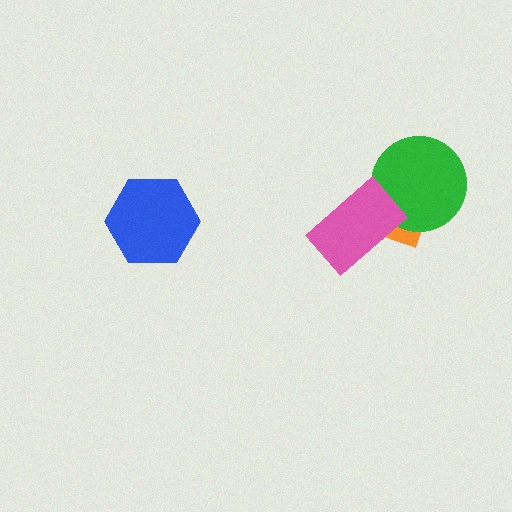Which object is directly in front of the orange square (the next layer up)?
The green circle is directly in front of the orange square.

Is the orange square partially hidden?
Yes, it is partially covered by another shape.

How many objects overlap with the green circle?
2 objects overlap with the green circle.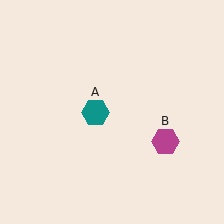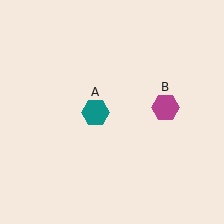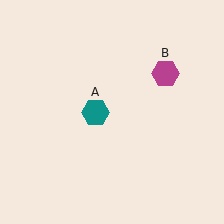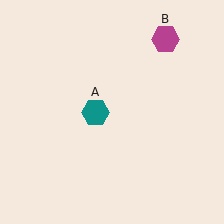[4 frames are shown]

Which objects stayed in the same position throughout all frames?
Teal hexagon (object A) remained stationary.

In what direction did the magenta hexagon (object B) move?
The magenta hexagon (object B) moved up.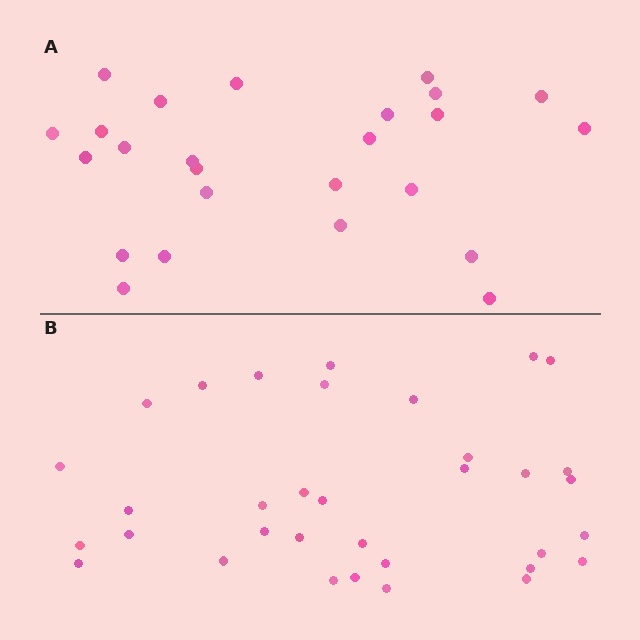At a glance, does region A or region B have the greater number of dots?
Region B (the bottom region) has more dots.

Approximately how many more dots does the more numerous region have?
Region B has roughly 8 or so more dots than region A.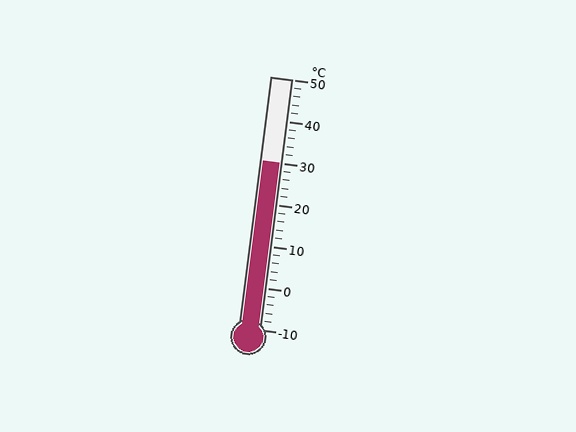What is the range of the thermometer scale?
The thermometer scale ranges from -10°C to 50°C.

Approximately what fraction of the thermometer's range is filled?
The thermometer is filled to approximately 65% of its range.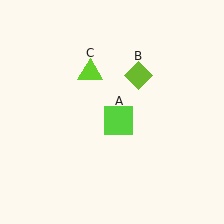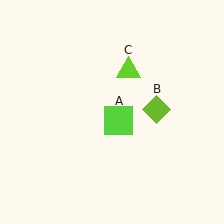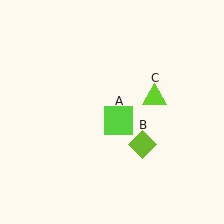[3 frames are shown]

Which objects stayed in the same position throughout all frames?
Lime square (object A) remained stationary.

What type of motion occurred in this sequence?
The lime diamond (object B), lime triangle (object C) rotated clockwise around the center of the scene.